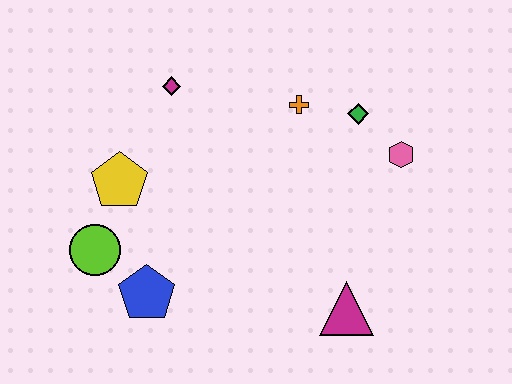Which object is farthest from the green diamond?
The lime circle is farthest from the green diamond.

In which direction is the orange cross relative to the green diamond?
The orange cross is to the left of the green diamond.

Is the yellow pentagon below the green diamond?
Yes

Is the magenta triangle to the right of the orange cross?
Yes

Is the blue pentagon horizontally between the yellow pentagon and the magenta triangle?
Yes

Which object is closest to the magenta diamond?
The yellow pentagon is closest to the magenta diamond.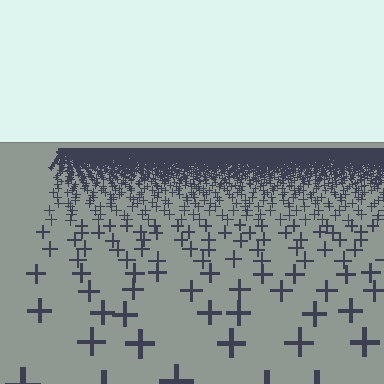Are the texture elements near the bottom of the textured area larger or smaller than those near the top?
Larger. Near the bottom, elements are closer to the viewer and appear at a bigger on-screen size.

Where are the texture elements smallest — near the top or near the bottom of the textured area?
Near the top.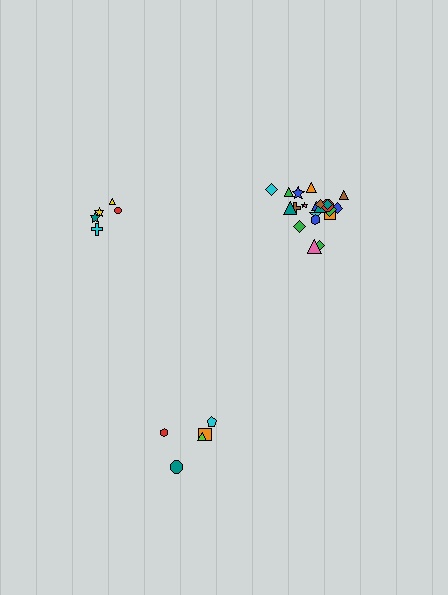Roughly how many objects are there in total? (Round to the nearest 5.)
Roughly 35 objects in total.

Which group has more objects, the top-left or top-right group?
The top-right group.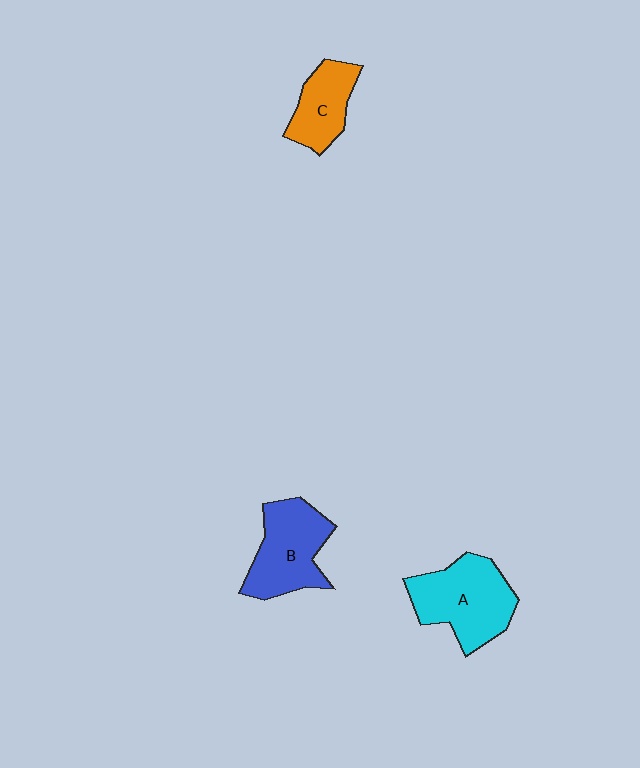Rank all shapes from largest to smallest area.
From largest to smallest: A (cyan), B (blue), C (orange).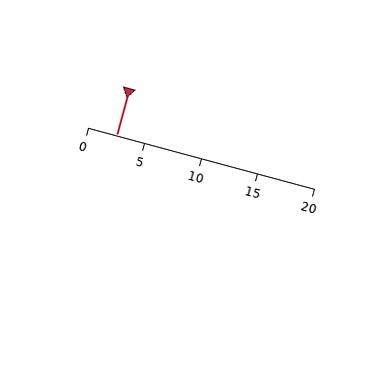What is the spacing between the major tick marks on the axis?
The major ticks are spaced 5 apart.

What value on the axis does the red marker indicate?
The marker indicates approximately 2.5.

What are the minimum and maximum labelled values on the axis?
The axis runs from 0 to 20.